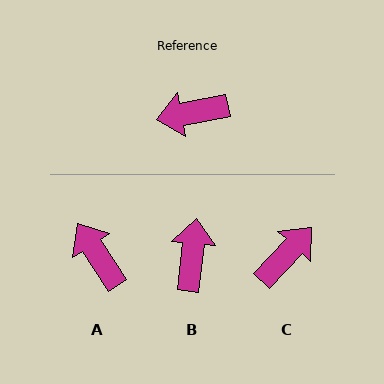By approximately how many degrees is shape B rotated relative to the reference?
Approximately 107 degrees clockwise.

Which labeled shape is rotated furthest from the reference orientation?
C, about 144 degrees away.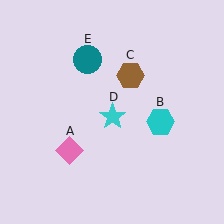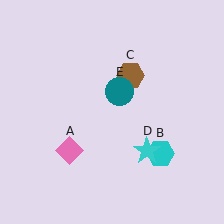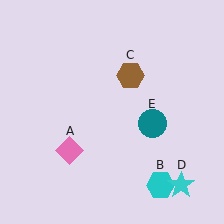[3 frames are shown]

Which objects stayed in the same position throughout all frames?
Pink diamond (object A) and brown hexagon (object C) remained stationary.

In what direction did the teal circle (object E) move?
The teal circle (object E) moved down and to the right.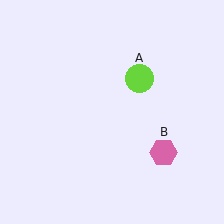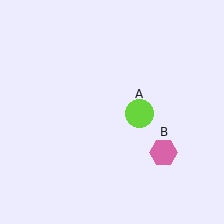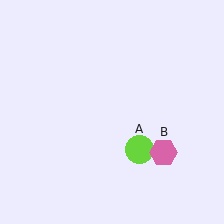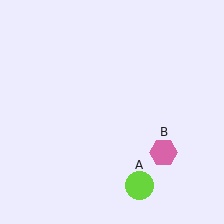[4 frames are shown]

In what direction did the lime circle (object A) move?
The lime circle (object A) moved down.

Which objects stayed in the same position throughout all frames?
Pink hexagon (object B) remained stationary.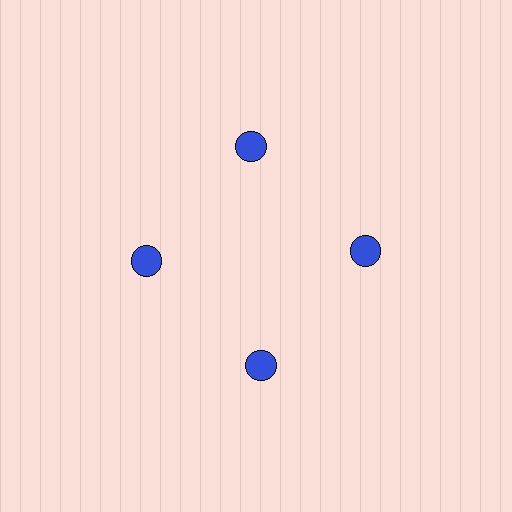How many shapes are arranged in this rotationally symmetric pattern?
There are 4 shapes, arranged in 4 groups of 1.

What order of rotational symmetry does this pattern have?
This pattern has 4-fold rotational symmetry.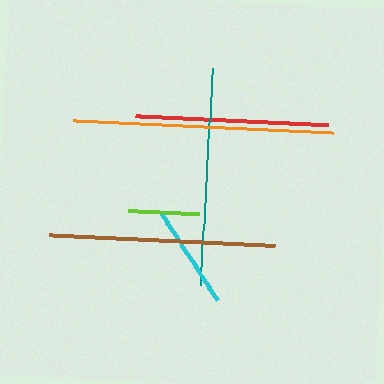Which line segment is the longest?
The orange line is the longest at approximately 260 pixels.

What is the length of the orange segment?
The orange segment is approximately 260 pixels long.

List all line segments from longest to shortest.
From longest to shortest: orange, brown, teal, red, cyan, lime.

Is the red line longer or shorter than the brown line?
The brown line is longer than the red line.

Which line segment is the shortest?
The lime line is the shortest at approximately 71 pixels.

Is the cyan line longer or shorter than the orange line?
The orange line is longer than the cyan line.